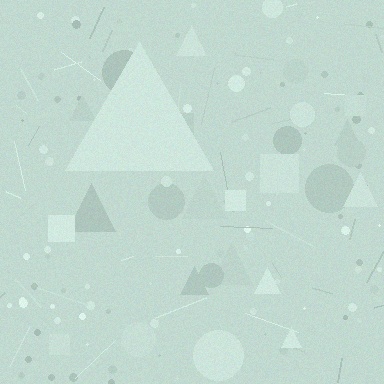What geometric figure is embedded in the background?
A triangle is embedded in the background.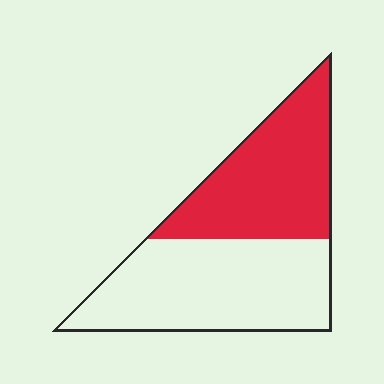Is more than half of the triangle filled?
No.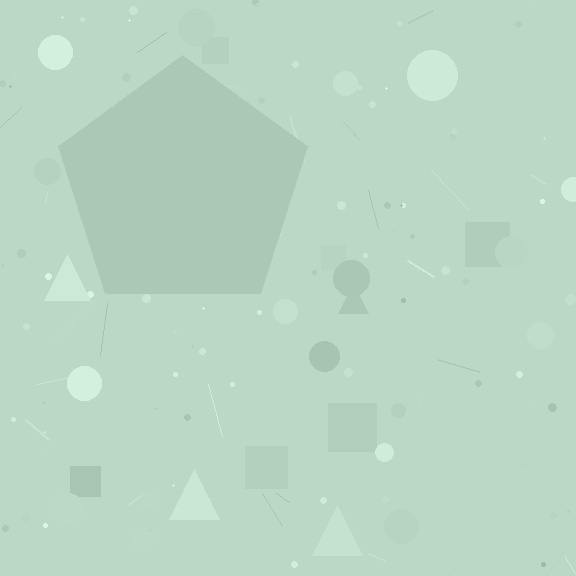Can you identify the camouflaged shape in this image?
The camouflaged shape is a pentagon.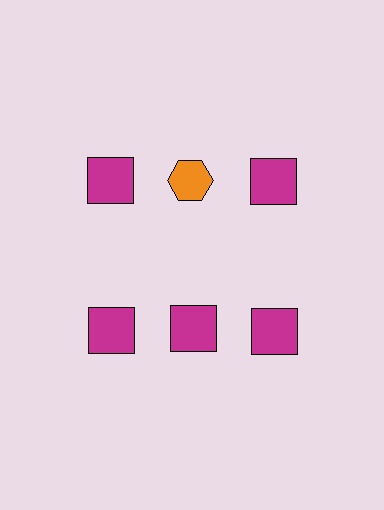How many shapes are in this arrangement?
There are 6 shapes arranged in a grid pattern.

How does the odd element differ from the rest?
It differs in both color (orange instead of magenta) and shape (hexagon instead of square).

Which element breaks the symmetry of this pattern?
The orange hexagon in the top row, second from left column breaks the symmetry. All other shapes are magenta squares.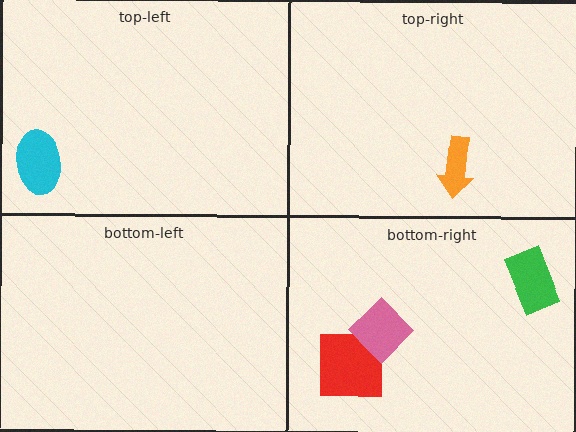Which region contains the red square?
The bottom-right region.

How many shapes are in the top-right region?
1.